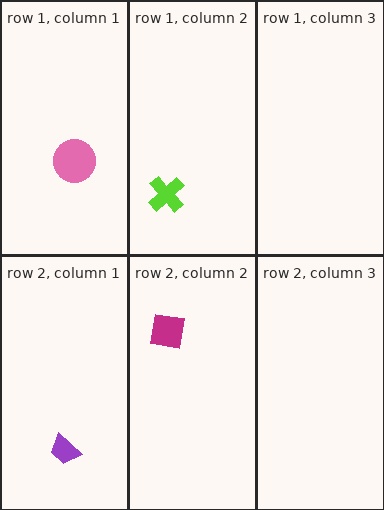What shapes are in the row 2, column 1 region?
The purple trapezoid.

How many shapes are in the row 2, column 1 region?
1.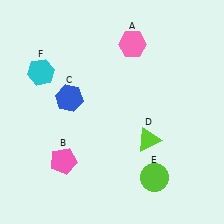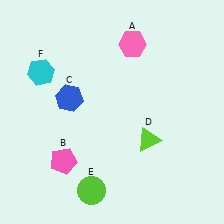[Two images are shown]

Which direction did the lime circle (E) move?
The lime circle (E) moved left.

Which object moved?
The lime circle (E) moved left.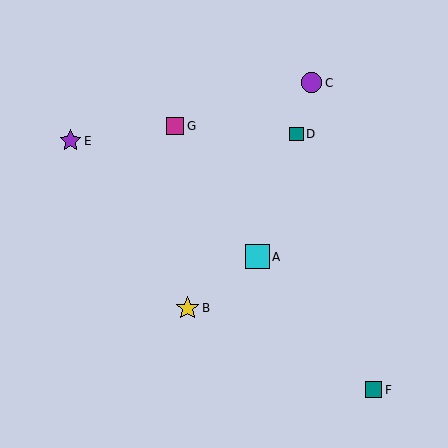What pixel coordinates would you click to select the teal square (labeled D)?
Click at (296, 134) to select the teal square D.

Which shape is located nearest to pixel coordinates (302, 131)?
The teal square (labeled D) at (296, 134) is nearest to that location.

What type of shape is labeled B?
Shape B is a yellow star.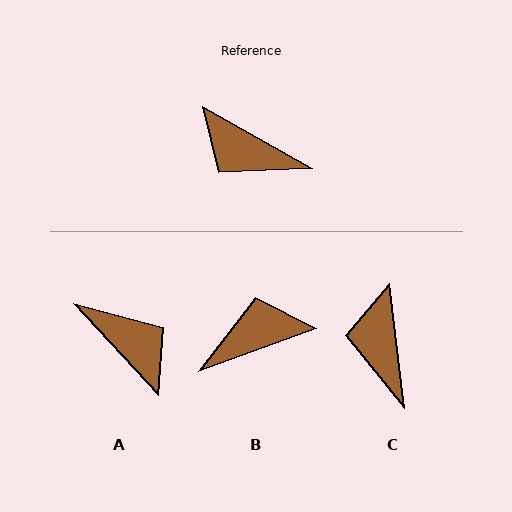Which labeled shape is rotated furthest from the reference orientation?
A, about 162 degrees away.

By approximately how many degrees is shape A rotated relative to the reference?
Approximately 162 degrees counter-clockwise.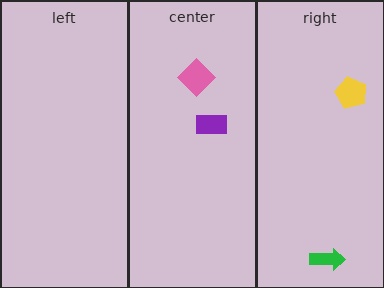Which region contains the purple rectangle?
The center region.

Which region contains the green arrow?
The right region.